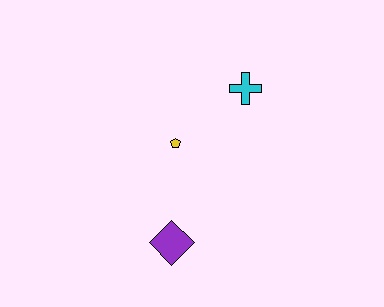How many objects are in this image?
There are 3 objects.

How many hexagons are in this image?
There are no hexagons.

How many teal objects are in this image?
There are no teal objects.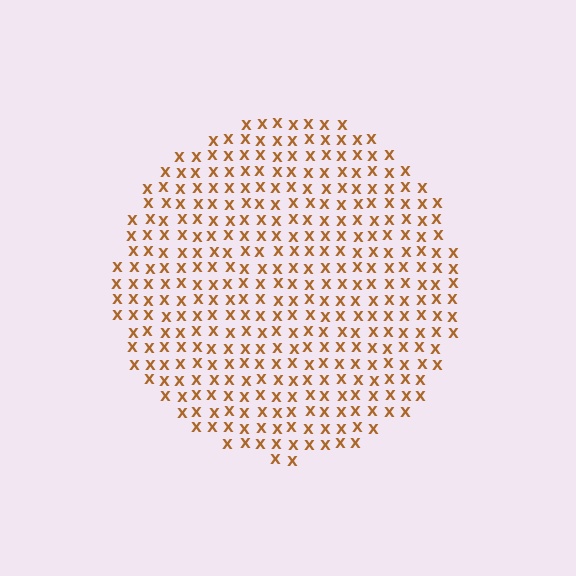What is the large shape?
The large shape is a circle.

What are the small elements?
The small elements are letter X's.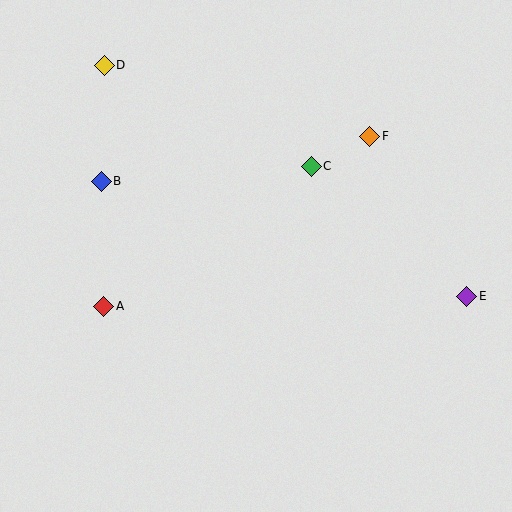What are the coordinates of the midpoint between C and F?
The midpoint between C and F is at (340, 151).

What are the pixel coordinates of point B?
Point B is at (101, 181).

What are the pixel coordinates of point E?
Point E is at (467, 296).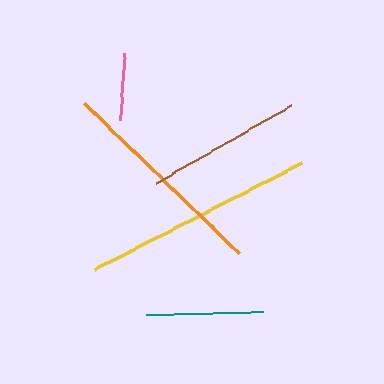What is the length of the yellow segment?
The yellow segment is approximately 233 pixels long.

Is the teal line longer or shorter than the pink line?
The teal line is longer than the pink line.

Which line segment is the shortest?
The pink line is the shortest at approximately 67 pixels.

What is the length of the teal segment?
The teal segment is approximately 117 pixels long.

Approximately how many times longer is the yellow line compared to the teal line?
The yellow line is approximately 2.0 times the length of the teal line.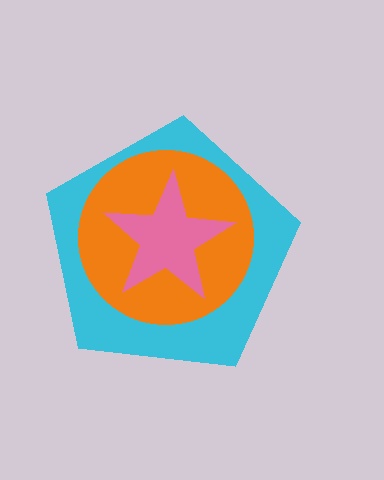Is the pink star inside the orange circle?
Yes.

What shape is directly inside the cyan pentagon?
The orange circle.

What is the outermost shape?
The cyan pentagon.